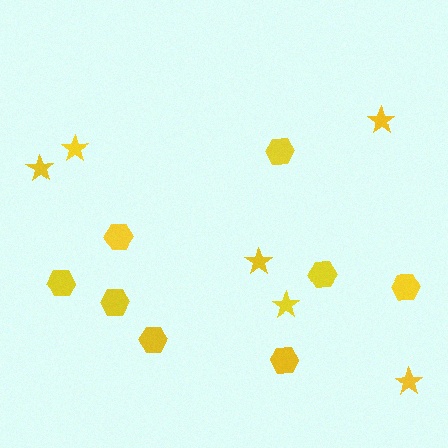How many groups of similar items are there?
There are 2 groups: one group of hexagons (8) and one group of stars (6).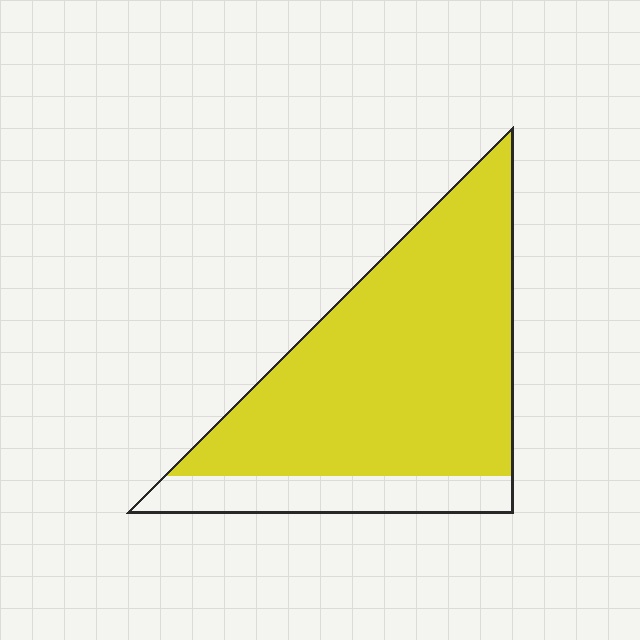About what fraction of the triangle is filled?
About four fifths (4/5).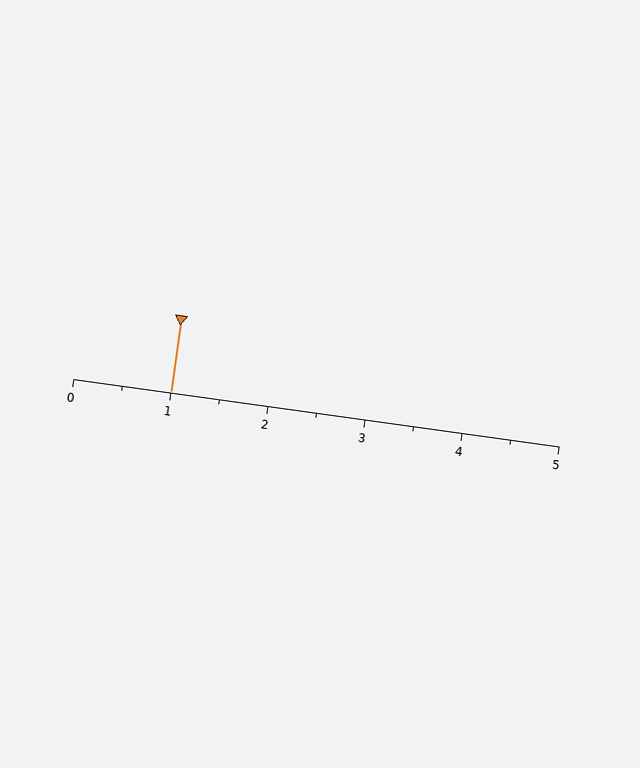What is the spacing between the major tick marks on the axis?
The major ticks are spaced 1 apart.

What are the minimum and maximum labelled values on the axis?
The axis runs from 0 to 5.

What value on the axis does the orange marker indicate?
The marker indicates approximately 1.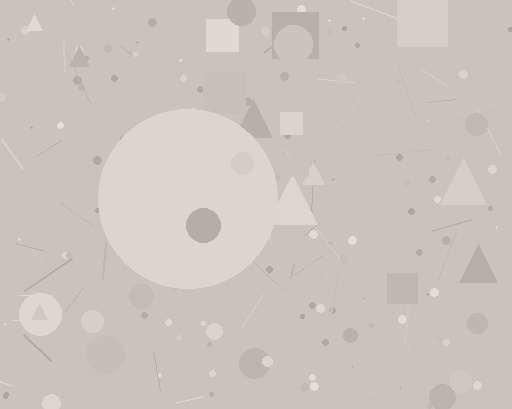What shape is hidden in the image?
A circle is hidden in the image.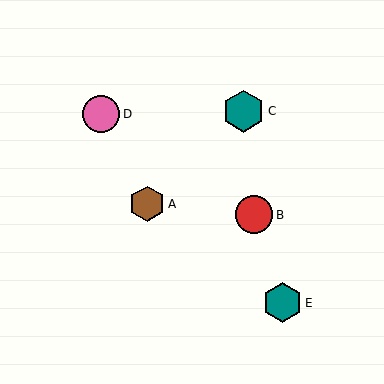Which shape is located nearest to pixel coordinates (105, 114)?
The pink circle (labeled D) at (101, 114) is nearest to that location.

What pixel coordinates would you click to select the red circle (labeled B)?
Click at (254, 215) to select the red circle B.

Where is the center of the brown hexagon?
The center of the brown hexagon is at (147, 204).